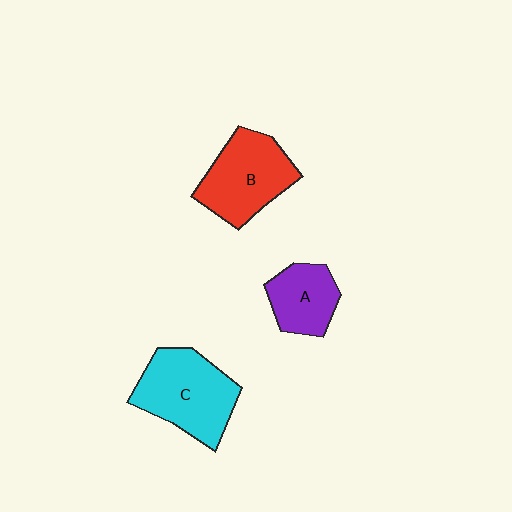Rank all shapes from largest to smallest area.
From largest to smallest: C (cyan), B (red), A (purple).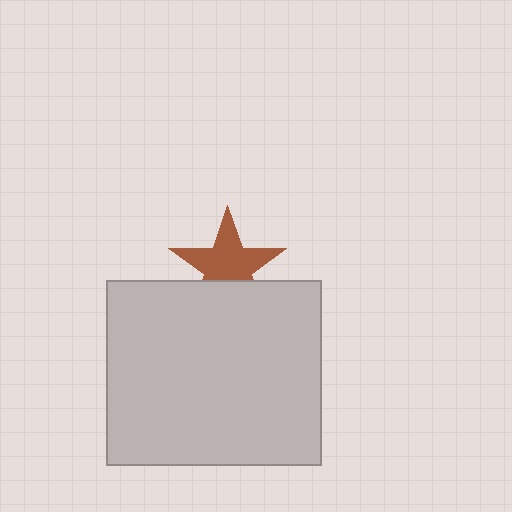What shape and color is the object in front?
The object in front is a light gray rectangle.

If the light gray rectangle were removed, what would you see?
You would see the complete brown star.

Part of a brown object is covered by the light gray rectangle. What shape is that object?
It is a star.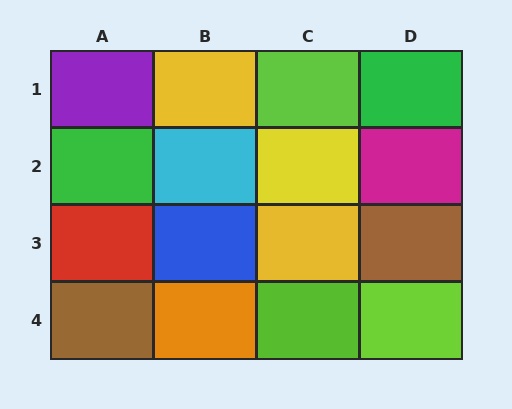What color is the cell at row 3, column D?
Brown.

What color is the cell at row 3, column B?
Blue.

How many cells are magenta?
1 cell is magenta.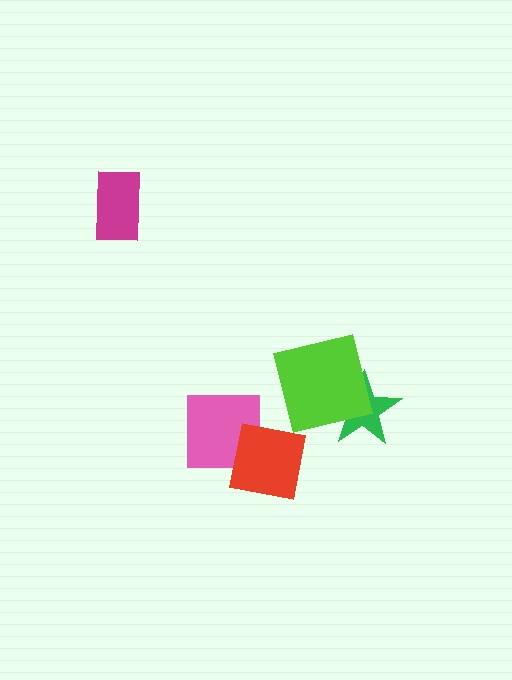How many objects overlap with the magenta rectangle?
0 objects overlap with the magenta rectangle.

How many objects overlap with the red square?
1 object overlaps with the red square.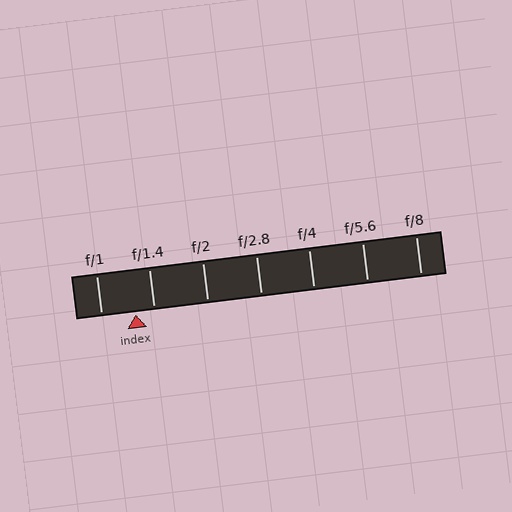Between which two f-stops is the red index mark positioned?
The index mark is between f/1 and f/1.4.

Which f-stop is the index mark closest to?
The index mark is closest to f/1.4.